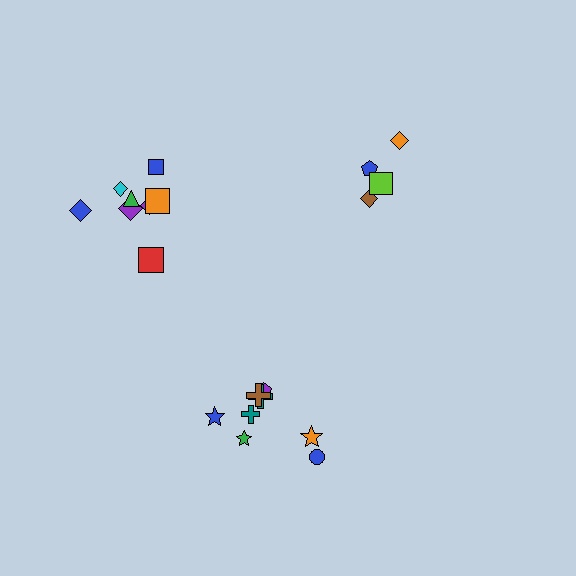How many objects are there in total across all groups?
There are 20 objects.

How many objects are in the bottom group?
There are 8 objects.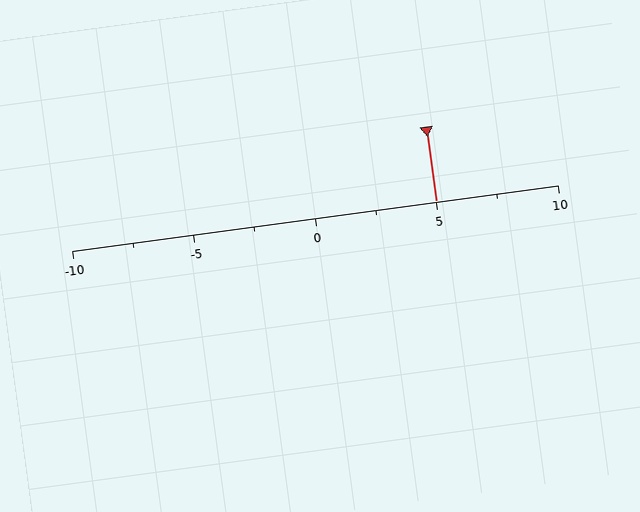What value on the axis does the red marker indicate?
The marker indicates approximately 5.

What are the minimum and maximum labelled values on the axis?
The axis runs from -10 to 10.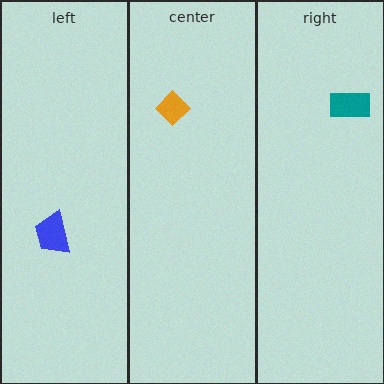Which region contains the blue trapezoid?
The left region.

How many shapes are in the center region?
1.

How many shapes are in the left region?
1.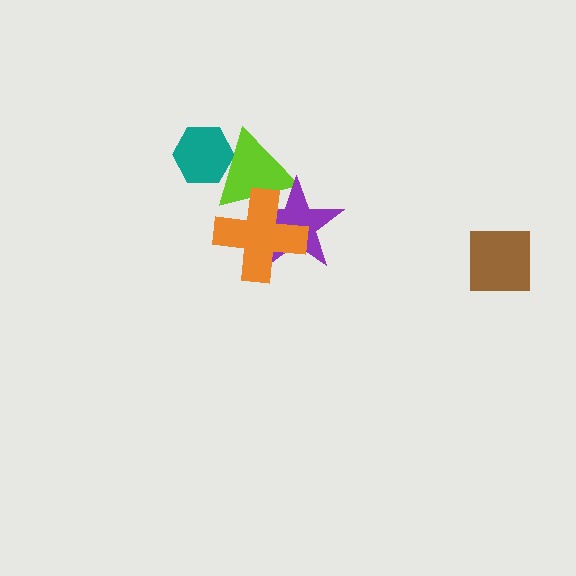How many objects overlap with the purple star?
2 objects overlap with the purple star.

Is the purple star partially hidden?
Yes, it is partially covered by another shape.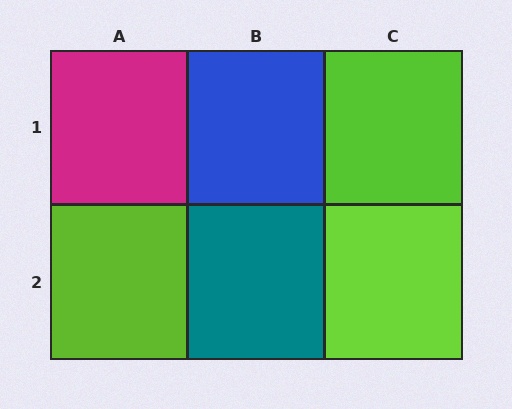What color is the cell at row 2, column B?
Teal.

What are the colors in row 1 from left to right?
Magenta, blue, lime.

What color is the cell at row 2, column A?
Lime.